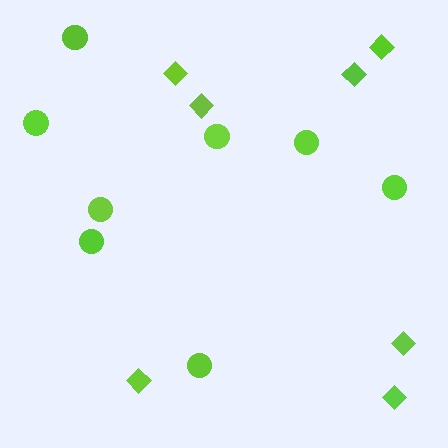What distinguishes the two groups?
There are 2 groups: one group of circles (8) and one group of diamonds (7).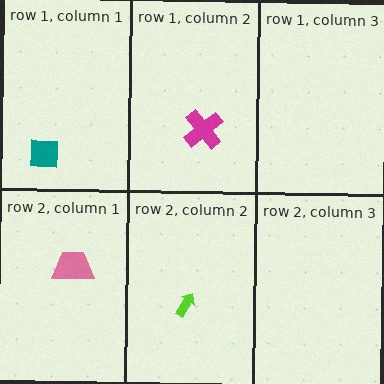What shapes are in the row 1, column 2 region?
The magenta cross.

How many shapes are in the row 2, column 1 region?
1.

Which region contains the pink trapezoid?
The row 2, column 1 region.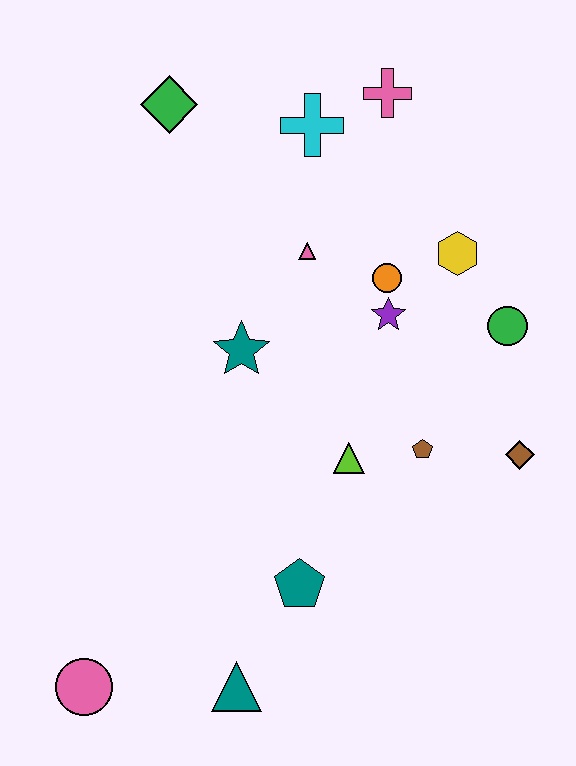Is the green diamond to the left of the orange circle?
Yes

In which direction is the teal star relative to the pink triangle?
The teal star is below the pink triangle.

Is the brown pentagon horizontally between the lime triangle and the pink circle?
No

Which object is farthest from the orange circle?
The pink circle is farthest from the orange circle.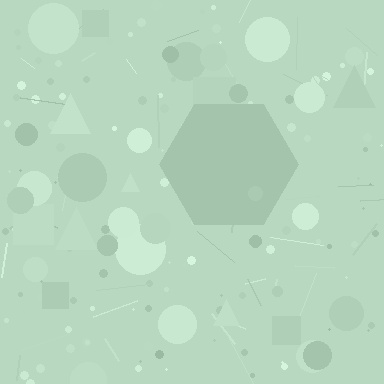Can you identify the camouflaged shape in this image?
The camouflaged shape is a hexagon.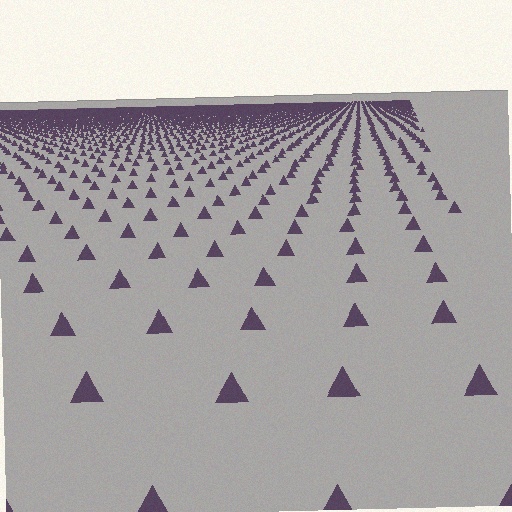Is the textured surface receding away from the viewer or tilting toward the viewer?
The surface is receding away from the viewer. Texture elements get smaller and denser toward the top.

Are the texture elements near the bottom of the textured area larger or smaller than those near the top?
Larger. Near the bottom, elements are closer to the viewer and appear at a bigger on-screen size.